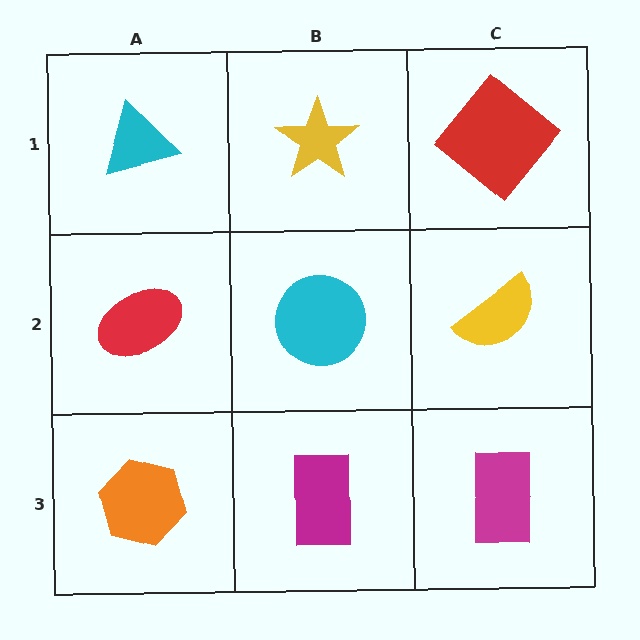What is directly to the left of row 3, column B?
An orange hexagon.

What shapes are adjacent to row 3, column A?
A red ellipse (row 2, column A), a magenta rectangle (row 3, column B).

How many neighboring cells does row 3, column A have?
2.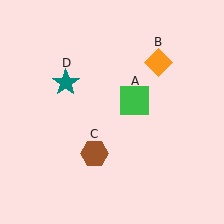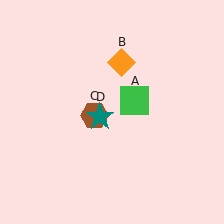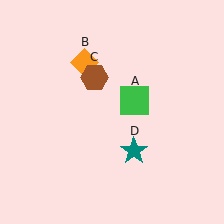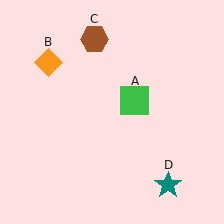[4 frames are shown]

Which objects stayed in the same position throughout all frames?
Green square (object A) remained stationary.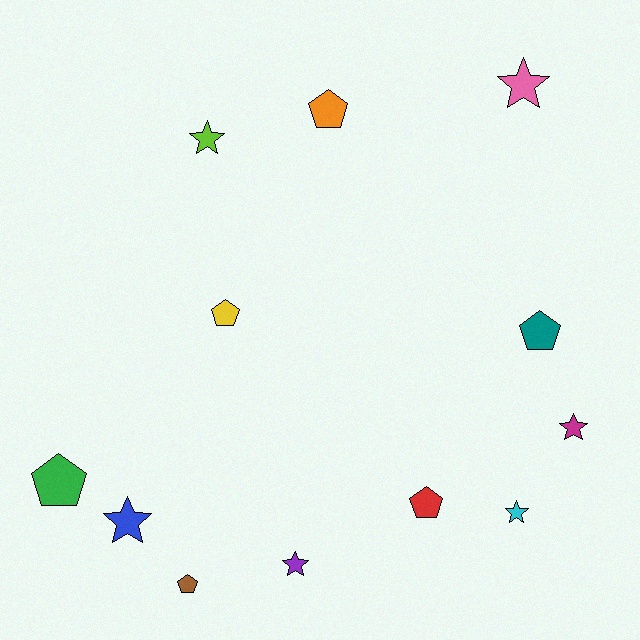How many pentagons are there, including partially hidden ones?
There are 6 pentagons.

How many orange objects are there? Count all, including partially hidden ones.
There is 1 orange object.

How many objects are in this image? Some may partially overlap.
There are 12 objects.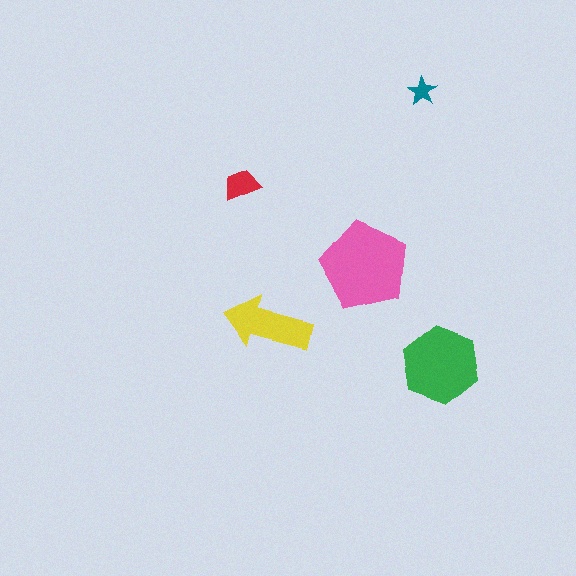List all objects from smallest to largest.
The teal star, the red trapezoid, the yellow arrow, the green hexagon, the pink pentagon.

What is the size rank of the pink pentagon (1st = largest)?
1st.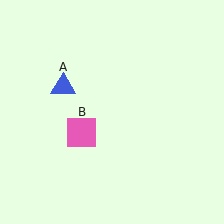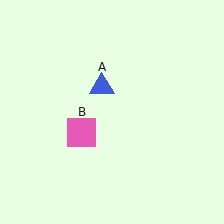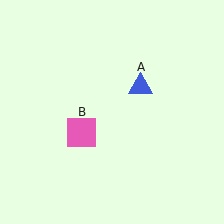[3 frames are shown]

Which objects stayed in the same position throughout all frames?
Pink square (object B) remained stationary.